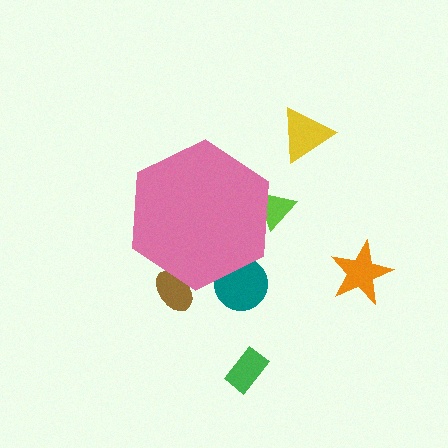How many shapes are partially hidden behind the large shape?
3 shapes are partially hidden.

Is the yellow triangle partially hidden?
No, the yellow triangle is fully visible.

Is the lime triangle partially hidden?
Yes, the lime triangle is partially hidden behind the pink hexagon.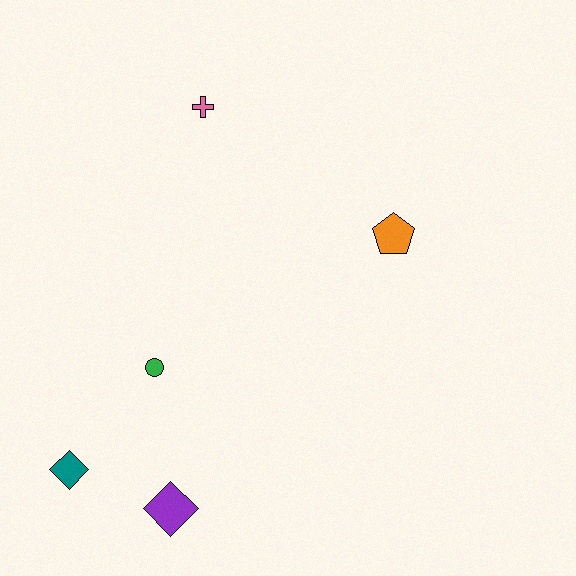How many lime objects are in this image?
There are no lime objects.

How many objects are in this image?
There are 5 objects.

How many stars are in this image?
There are no stars.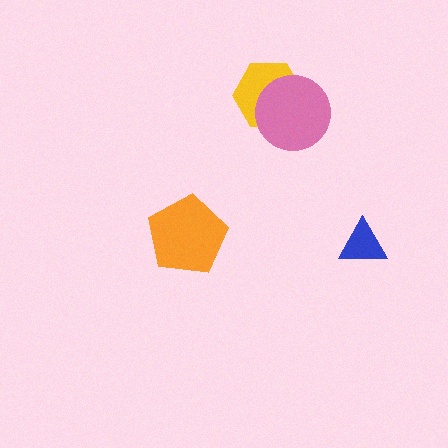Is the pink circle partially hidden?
No, no other shape covers it.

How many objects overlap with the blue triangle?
0 objects overlap with the blue triangle.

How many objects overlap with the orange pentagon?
0 objects overlap with the orange pentagon.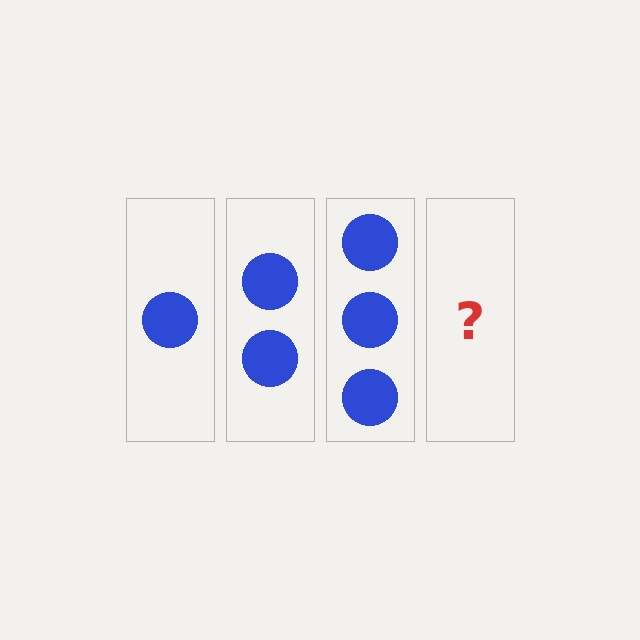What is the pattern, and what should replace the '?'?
The pattern is that each step adds one more circle. The '?' should be 4 circles.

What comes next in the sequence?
The next element should be 4 circles.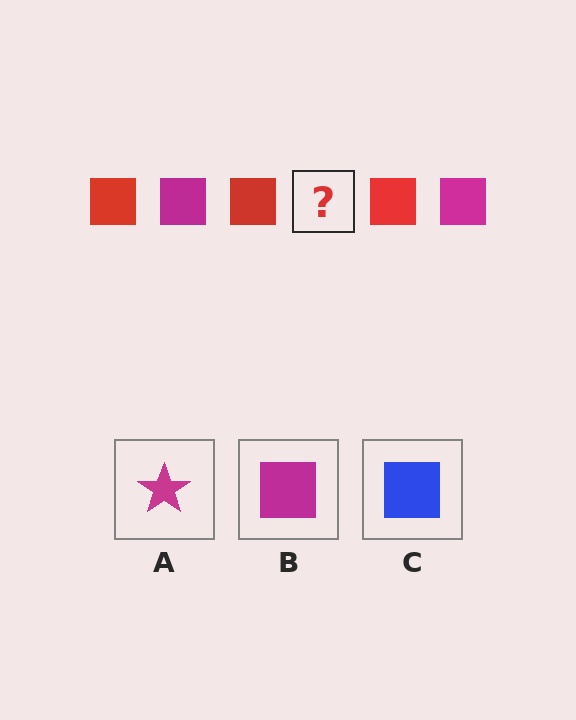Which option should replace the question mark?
Option B.